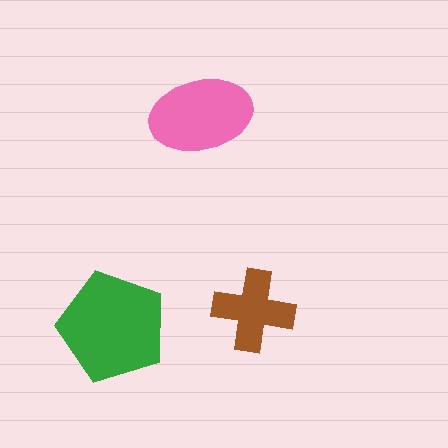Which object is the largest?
The green pentagon.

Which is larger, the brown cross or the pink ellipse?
The pink ellipse.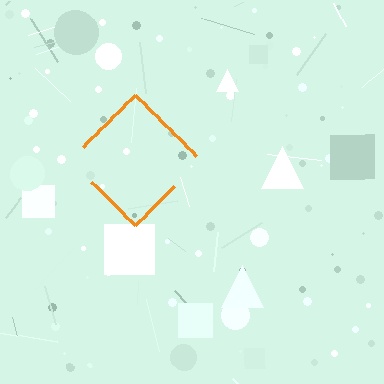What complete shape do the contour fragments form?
The contour fragments form a diamond.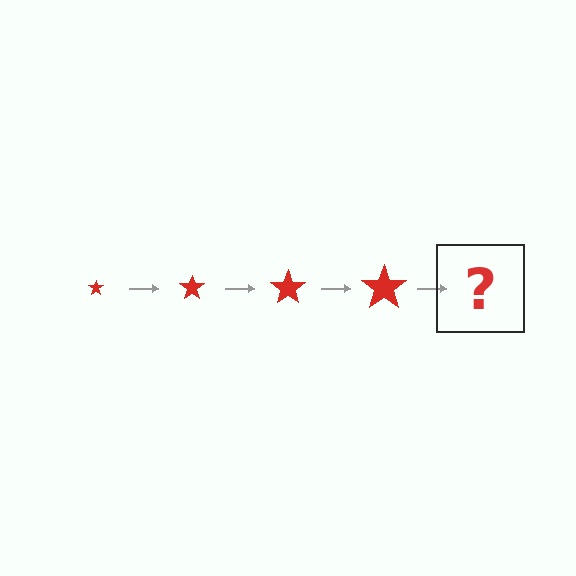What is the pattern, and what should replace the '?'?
The pattern is that the star gets progressively larger each step. The '?' should be a red star, larger than the previous one.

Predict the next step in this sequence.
The next step is a red star, larger than the previous one.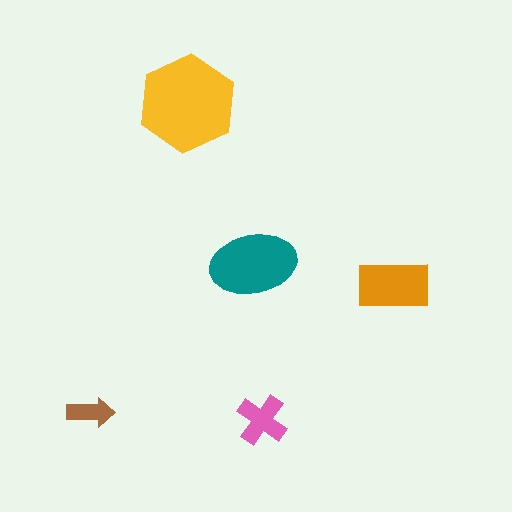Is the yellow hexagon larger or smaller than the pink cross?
Larger.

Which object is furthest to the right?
The orange rectangle is rightmost.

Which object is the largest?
The yellow hexagon.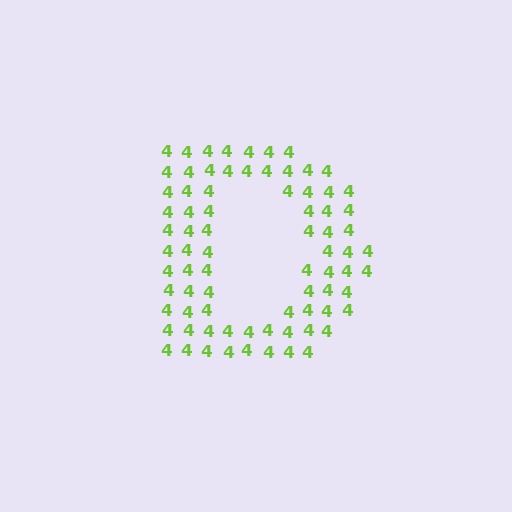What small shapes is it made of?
It is made of small digit 4's.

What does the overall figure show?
The overall figure shows the letter D.